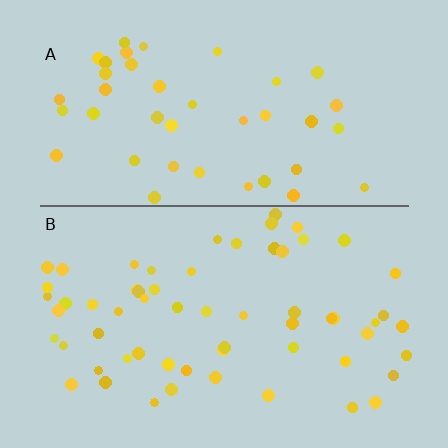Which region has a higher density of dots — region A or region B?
B (the bottom).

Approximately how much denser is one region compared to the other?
Approximately 1.4× — region B over region A.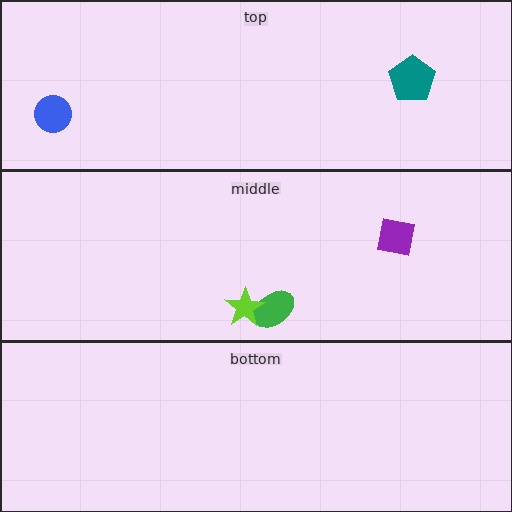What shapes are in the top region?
The blue circle, the teal pentagon.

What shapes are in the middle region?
The purple square, the green ellipse, the lime star.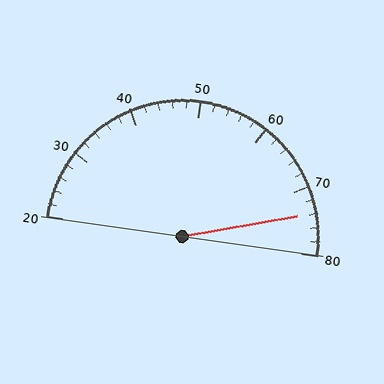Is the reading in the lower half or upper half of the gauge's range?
The reading is in the upper half of the range (20 to 80).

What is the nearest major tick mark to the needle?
The nearest major tick mark is 70.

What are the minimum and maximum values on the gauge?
The gauge ranges from 20 to 80.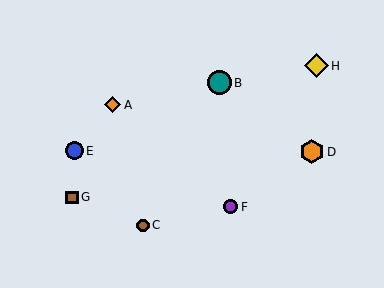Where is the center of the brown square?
The center of the brown square is at (72, 197).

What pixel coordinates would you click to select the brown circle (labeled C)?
Click at (143, 225) to select the brown circle C.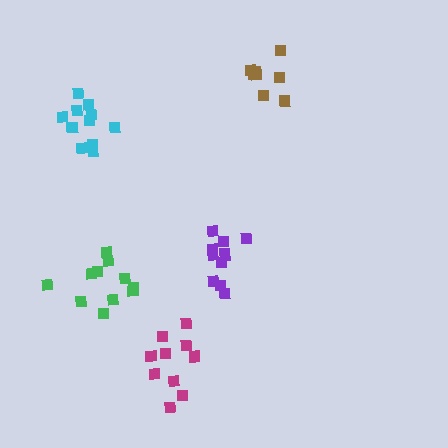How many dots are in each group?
Group 1: 11 dots, Group 2: 10 dots, Group 3: 8 dots, Group 4: 11 dots, Group 5: 11 dots (51 total).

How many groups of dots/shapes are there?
There are 5 groups.